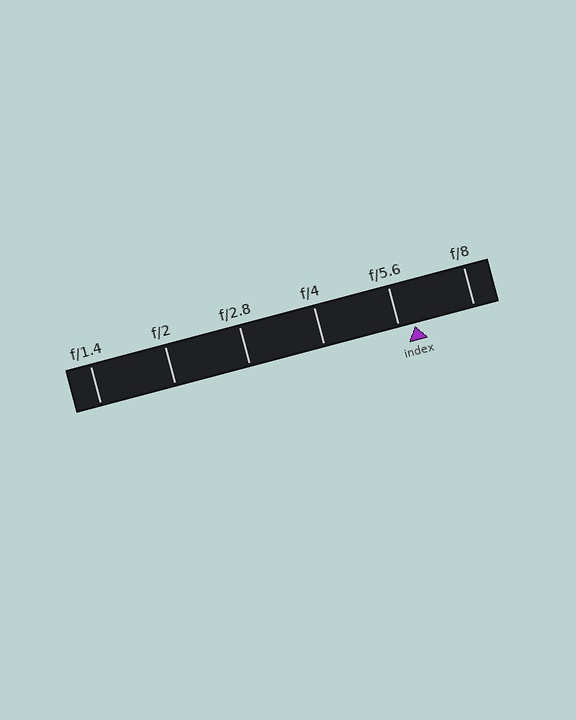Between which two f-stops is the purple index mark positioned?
The index mark is between f/5.6 and f/8.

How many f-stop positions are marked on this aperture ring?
There are 6 f-stop positions marked.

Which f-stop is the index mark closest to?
The index mark is closest to f/5.6.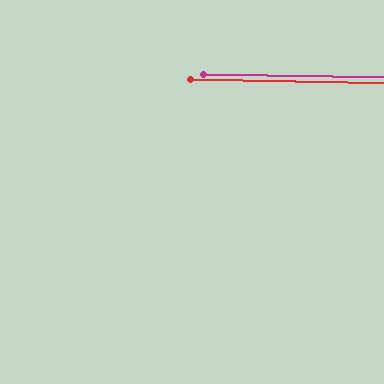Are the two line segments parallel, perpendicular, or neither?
Parallel — their directions differ by only 0.2°.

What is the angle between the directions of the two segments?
Approximately 0 degrees.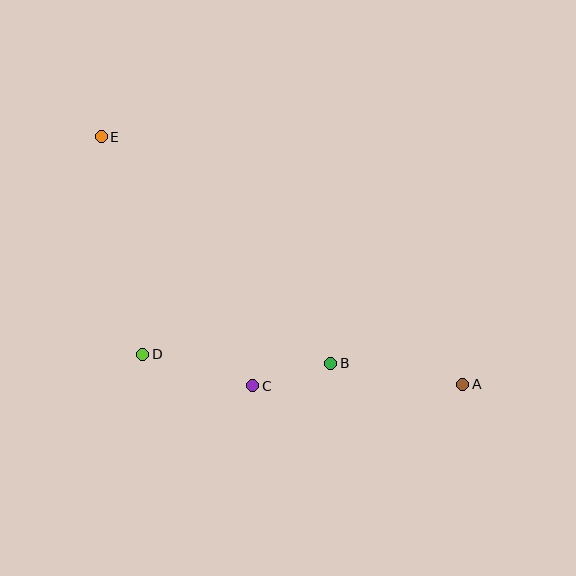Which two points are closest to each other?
Points B and C are closest to each other.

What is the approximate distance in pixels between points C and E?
The distance between C and E is approximately 291 pixels.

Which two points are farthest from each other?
Points A and E are farthest from each other.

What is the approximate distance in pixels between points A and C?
The distance between A and C is approximately 210 pixels.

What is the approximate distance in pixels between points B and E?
The distance between B and E is approximately 323 pixels.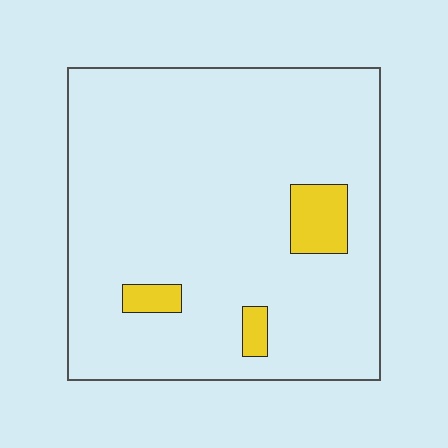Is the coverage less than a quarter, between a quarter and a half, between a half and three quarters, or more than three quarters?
Less than a quarter.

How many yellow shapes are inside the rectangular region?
3.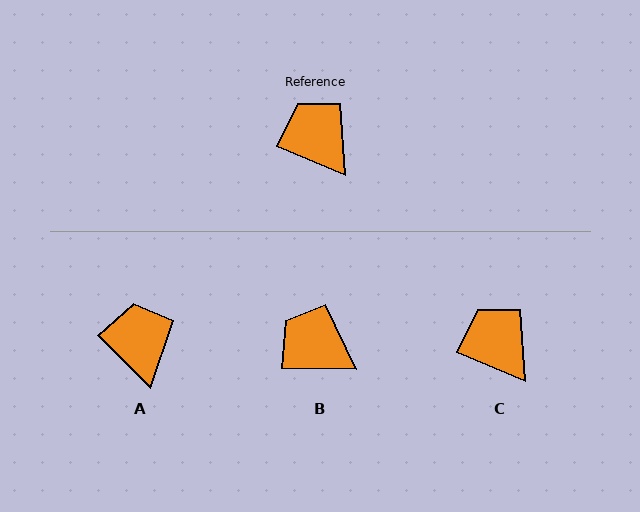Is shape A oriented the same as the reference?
No, it is off by about 22 degrees.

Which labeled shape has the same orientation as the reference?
C.